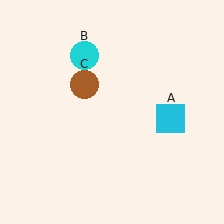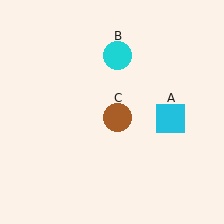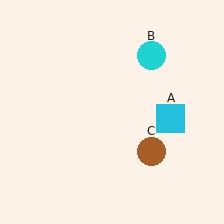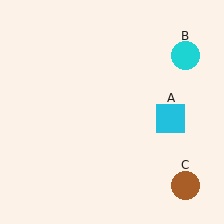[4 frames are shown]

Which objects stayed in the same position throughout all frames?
Cyan square (object A) remained stationary.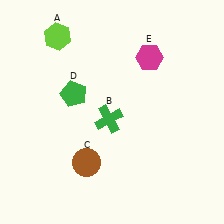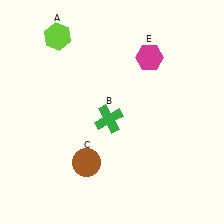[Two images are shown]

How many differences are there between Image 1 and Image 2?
There is 1 difference between the two images.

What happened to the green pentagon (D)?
The green pentagon (D) was removed in Image 2. It was in the top-left area of Image 1.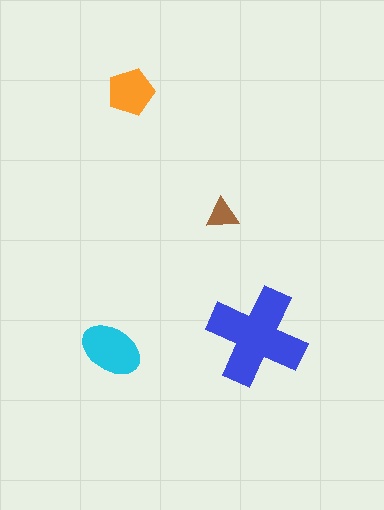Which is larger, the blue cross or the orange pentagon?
The blue cross.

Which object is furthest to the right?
The blue cross is rightmost.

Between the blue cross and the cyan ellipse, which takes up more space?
The blue cross.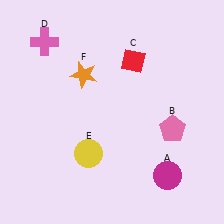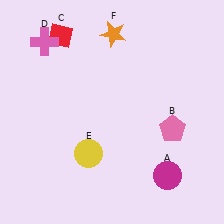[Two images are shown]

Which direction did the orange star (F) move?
The orange star (F) moved up.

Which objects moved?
The objects that moved are: the red diamond (C), the orange star (F).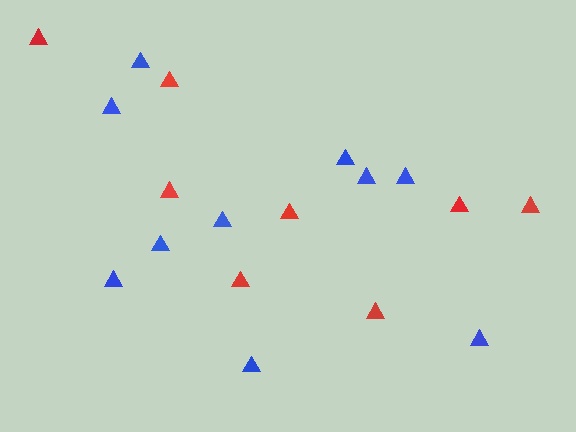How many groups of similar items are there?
There are 2 groups: one group of red triangles (8) and one group of blue triangles (10).